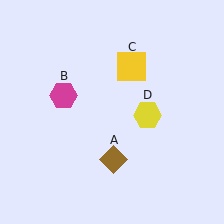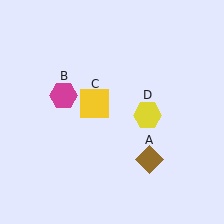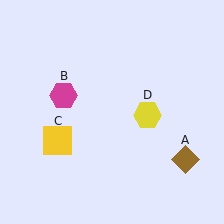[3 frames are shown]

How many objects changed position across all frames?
2 objects changed position: brown diamond (object A), yellow square (object C).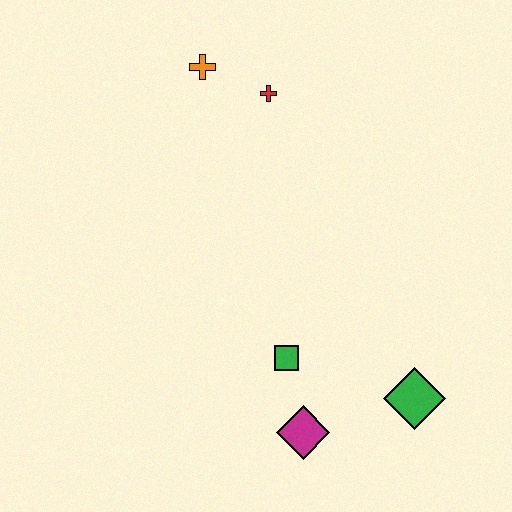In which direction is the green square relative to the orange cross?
The green square is below the orange cross.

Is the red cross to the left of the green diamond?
Yes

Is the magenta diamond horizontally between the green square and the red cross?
No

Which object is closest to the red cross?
The orange cross is closest to the red cross.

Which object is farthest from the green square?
The orange cross is farthest from the green square.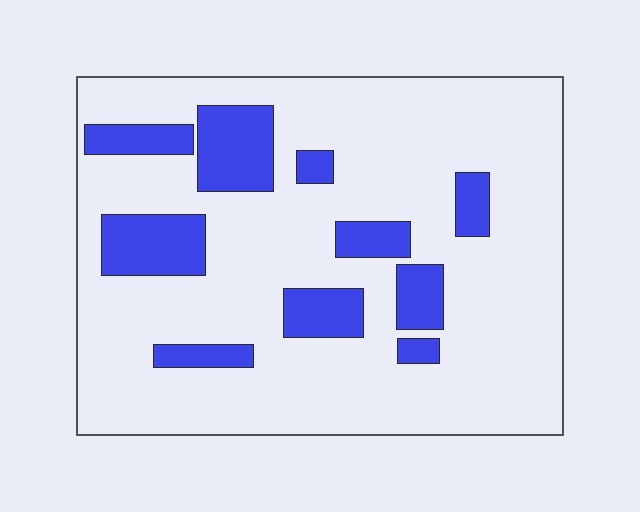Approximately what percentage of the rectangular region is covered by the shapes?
Approximately 20%.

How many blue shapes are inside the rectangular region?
10.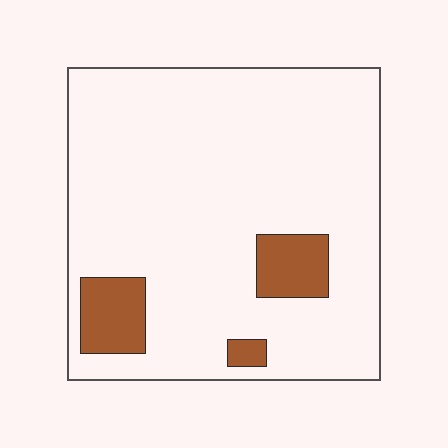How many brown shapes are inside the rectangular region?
3.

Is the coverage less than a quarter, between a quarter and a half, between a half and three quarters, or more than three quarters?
Less than a quarter.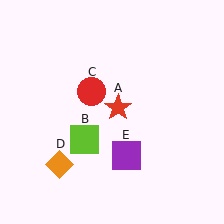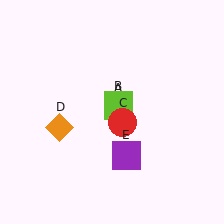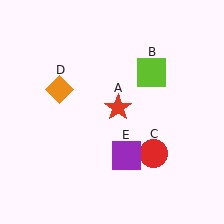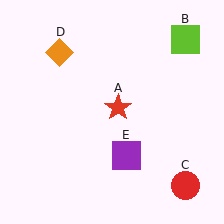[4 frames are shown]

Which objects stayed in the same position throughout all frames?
Red star (object A) and purple square (object E) remained stationary.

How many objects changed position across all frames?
3 objects changed position: lime square (object B), red circle (object C), orange diamond (object D).